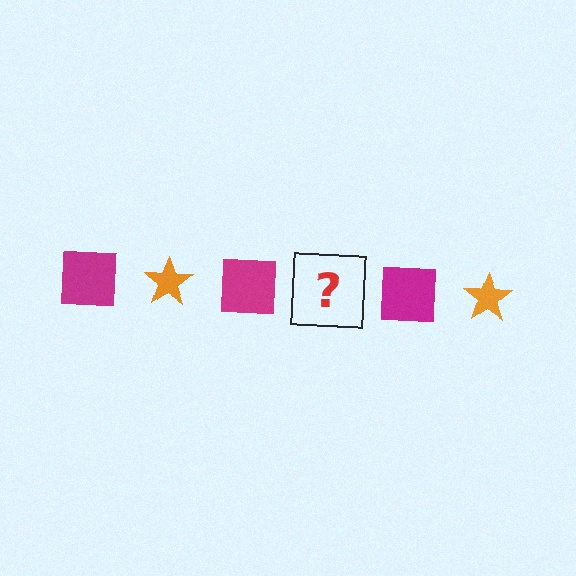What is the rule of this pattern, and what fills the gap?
The rule is that the pattern alternates between magenta square and orange star. The gap should be filled with an orange star.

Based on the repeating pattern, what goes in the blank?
The blank should be an orange star.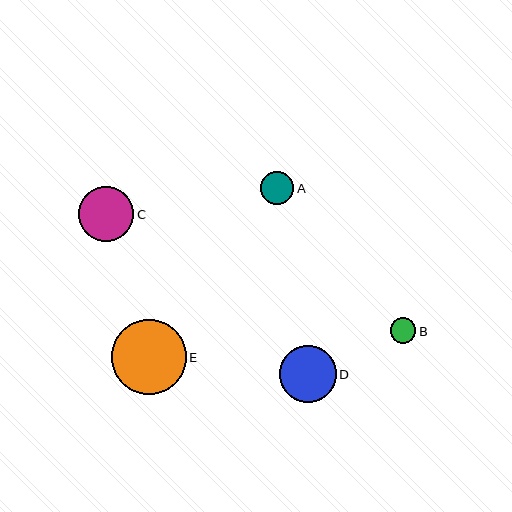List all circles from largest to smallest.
From largest to smallest: E, D, C, A, B.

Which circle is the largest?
Circle E is the largest with a size of approximately 75 pixels.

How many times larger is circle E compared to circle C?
Circle E is approximately 1.3 times the size of circle C.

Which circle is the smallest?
Circle B is the smallest with a size of approximately 25 pixels.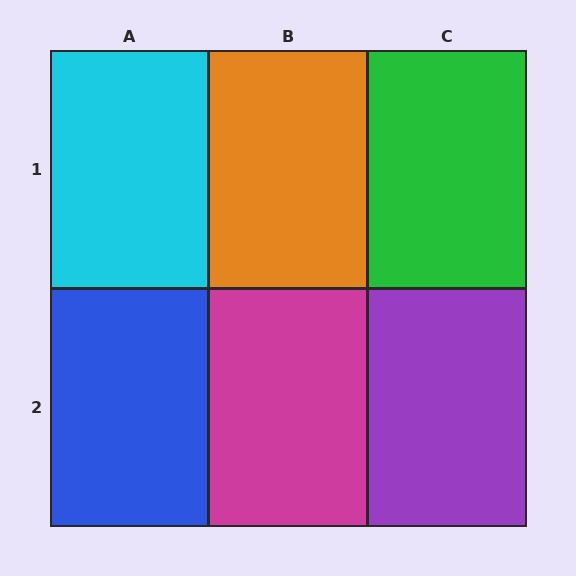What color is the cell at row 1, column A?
Cyan.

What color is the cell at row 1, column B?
Orange.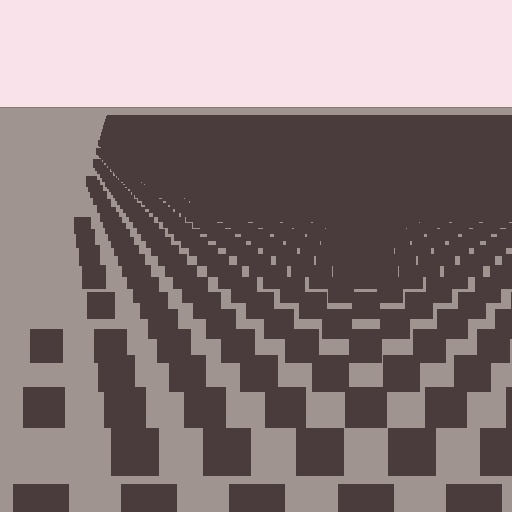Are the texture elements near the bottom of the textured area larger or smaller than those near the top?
Larger. Near the bottom, elements are closer to the viewer and appear at a bigger on-screen size.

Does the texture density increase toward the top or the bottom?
Density increases toward the top.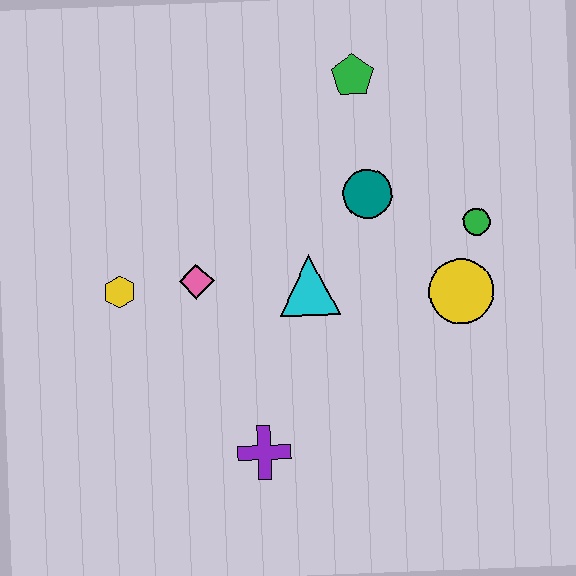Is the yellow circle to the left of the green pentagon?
No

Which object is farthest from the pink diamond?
The green circle is farthest from the pink diamond.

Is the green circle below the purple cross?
No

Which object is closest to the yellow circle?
The green circle is closest to the yellow circle.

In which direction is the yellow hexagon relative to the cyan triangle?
The yellow hexagon is to the left of the cyan triangle.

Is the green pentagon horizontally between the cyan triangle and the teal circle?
Yes